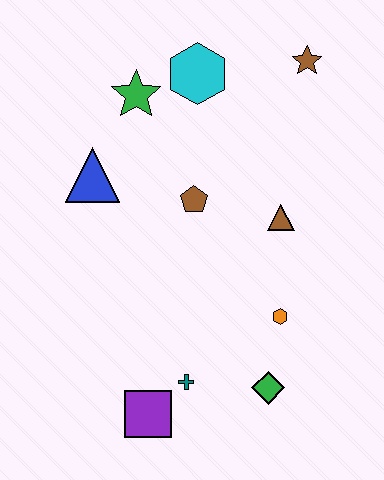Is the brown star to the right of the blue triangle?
Yes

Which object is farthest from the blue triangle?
The green diamond is farthest from the blue triangle.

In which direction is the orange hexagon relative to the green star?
The orange hexagon is below the green star.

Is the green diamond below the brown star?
Yes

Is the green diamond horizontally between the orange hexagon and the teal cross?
Yes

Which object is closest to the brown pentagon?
The brown triangle is closest to the brown pentagon.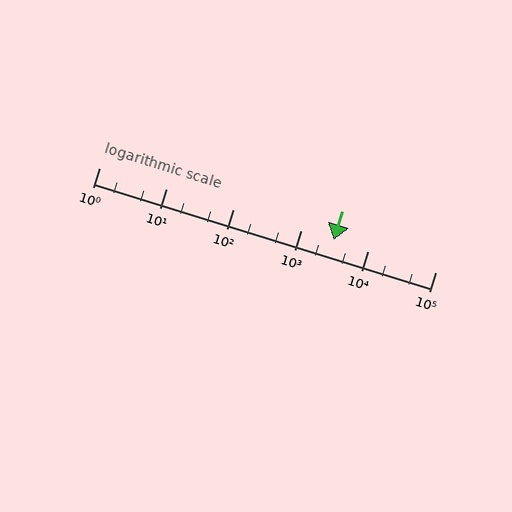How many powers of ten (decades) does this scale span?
The scale spans 5 decades, from 1 to 100000.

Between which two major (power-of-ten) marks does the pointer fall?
The pointer is between 1000 and 10000.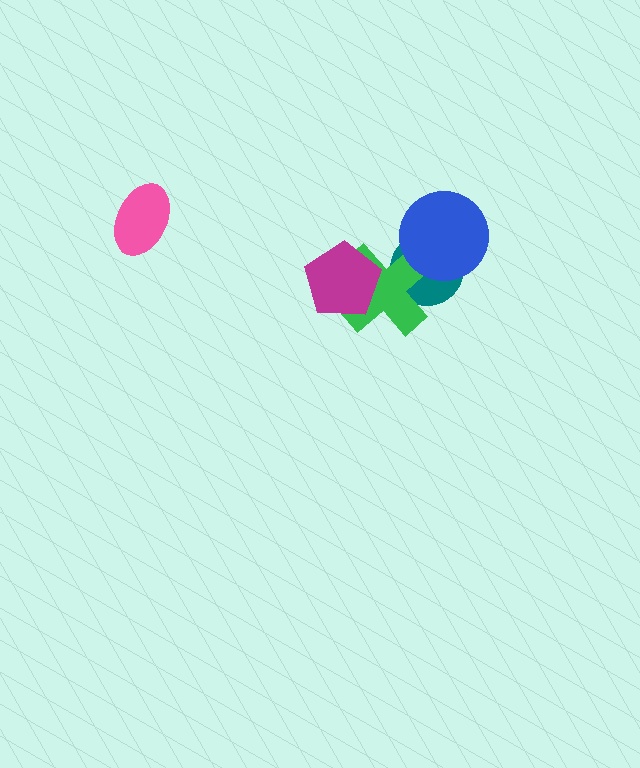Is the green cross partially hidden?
Yes, it is partially covered by another shape.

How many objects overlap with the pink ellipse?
0 objects overlap with the pink ellipse.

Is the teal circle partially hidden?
Yes, it is partially covered by another shape.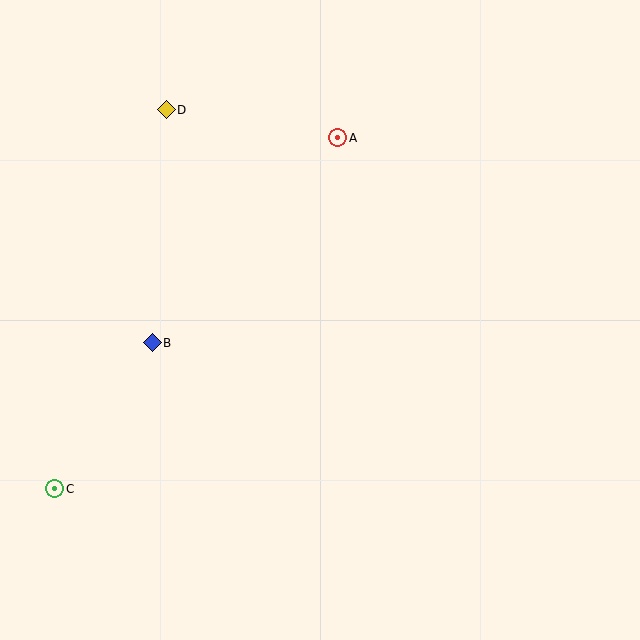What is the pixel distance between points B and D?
The distance between B and D is 234 pixels.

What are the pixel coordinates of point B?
Point B is at (152, 343).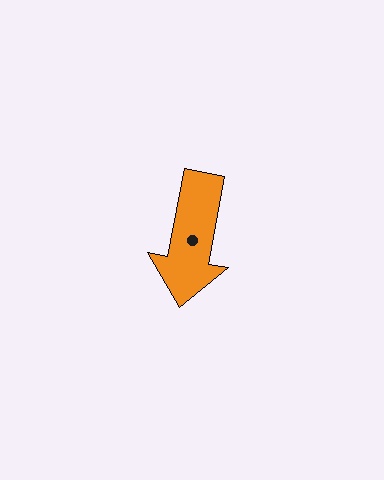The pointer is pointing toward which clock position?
Roughly 6 o'clock.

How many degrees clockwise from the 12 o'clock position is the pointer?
Approximately 191 degrees.